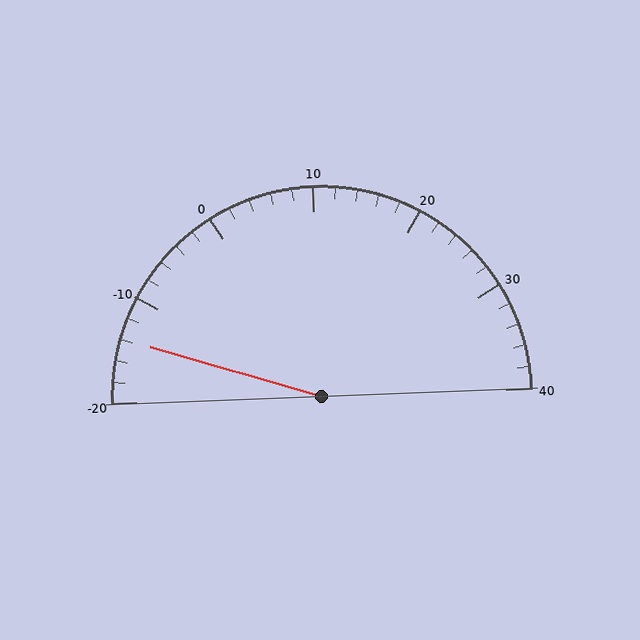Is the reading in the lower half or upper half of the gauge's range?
The reading is in the lower half of the range (-20 to 40).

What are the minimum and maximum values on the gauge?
The gauge ranges from -20 to 40.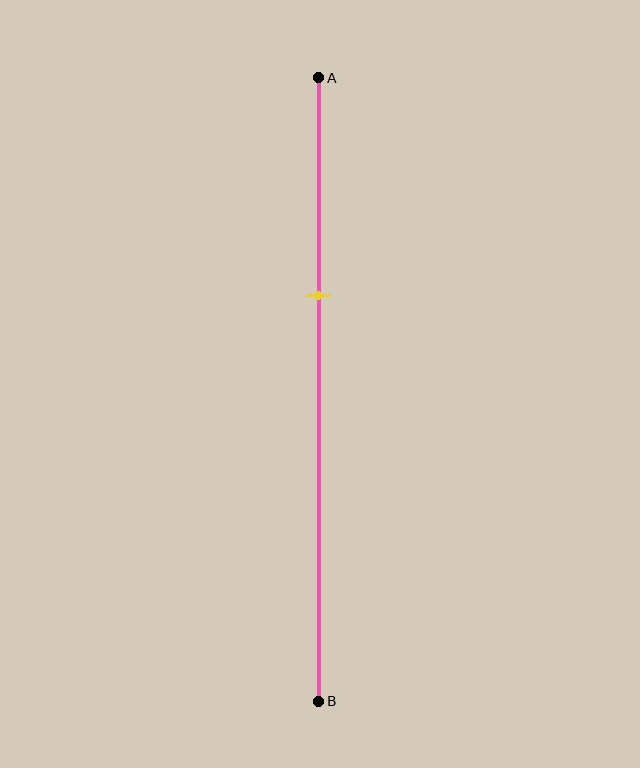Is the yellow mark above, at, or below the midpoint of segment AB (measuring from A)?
The yellow mark is above the midpoint of segment AB.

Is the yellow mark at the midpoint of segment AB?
No, the mark is at about 35% from A, not at the 50% midpoint.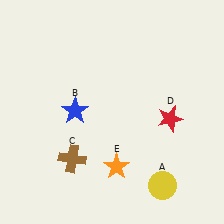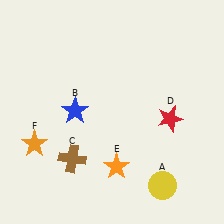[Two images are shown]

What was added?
An orange star (F) was added in Image 2.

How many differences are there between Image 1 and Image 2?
There is 1 difference between the two images.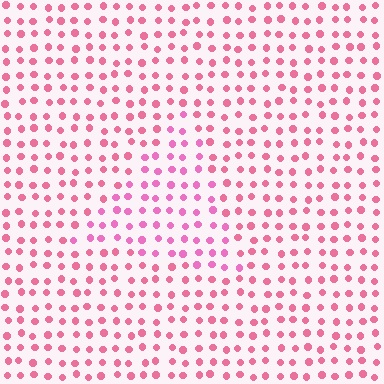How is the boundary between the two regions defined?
The boundary is defined purely by a slight shift in hue (about 20 degrees). Spacing, size, and orientation are identical on both sides.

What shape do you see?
I see a triangle.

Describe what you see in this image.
The image is filled with small pink elements in a uniform arrangement. A triangle-shaped region is visible where the elements are tinted to a slightly different hue, forming a subtle color boundary.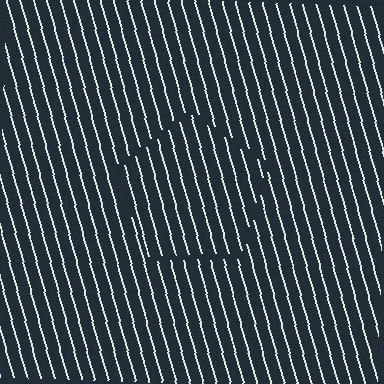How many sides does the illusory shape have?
5 sides — the line-ends trace a pentagon.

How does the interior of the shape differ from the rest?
The interior of the shape contains the same grating, shifted by half a period — the contour is defined by the phase discontinuity where line-ends from the inner and outer gratings abut.